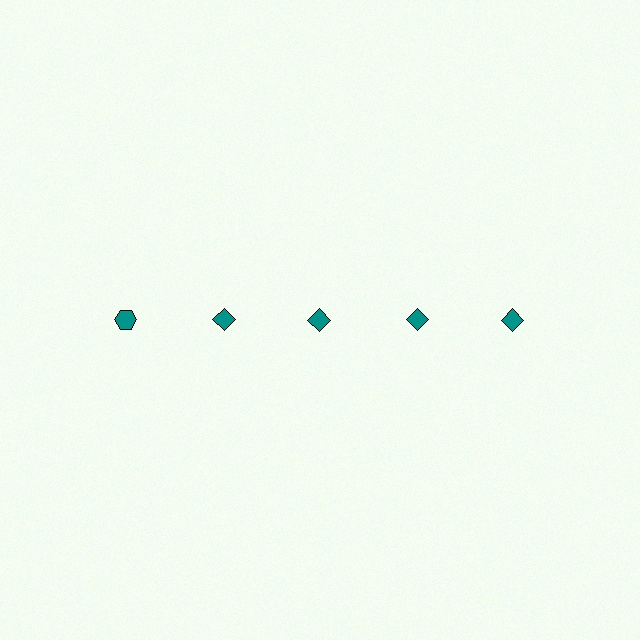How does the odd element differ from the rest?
It has a different shape: hexagon instead of diamond.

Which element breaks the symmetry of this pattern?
The teal hexagon in the top row, leftmost column breaks the symmetry. All other shapes are teal diamonds.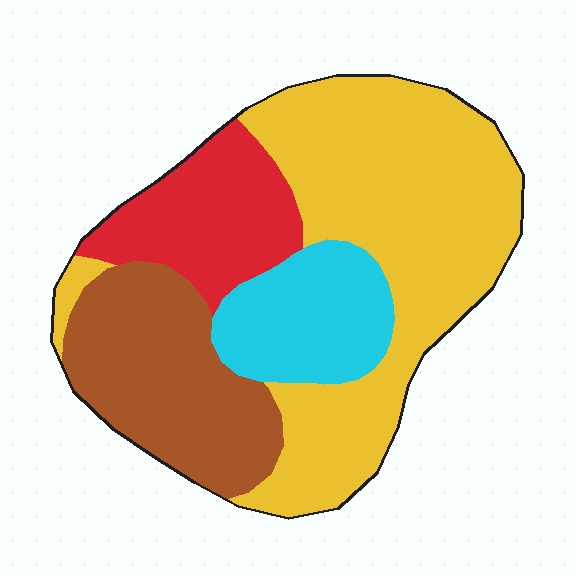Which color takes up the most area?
Yellow, at roughly 45%.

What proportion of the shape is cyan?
Cyan takes up about one eighth (1/8) of the shape.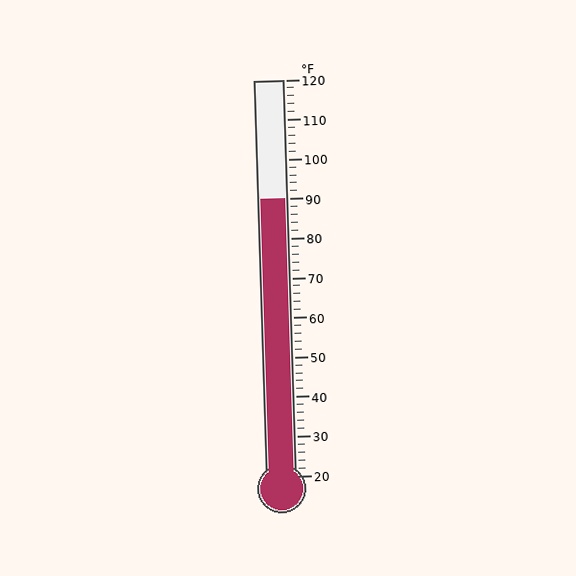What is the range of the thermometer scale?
The thermometer scale ranges from 20°F to 120°F.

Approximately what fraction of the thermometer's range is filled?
The thermometer is filled to approximately 70% of its range.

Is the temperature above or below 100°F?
The temperature is below 100°F.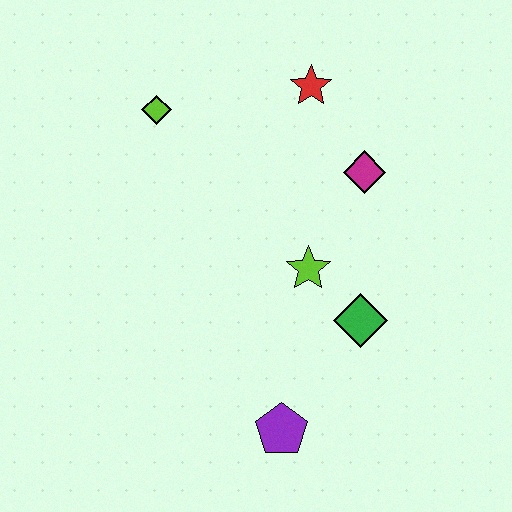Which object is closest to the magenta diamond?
The red star is closest to the magenta diamond.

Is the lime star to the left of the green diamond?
Yes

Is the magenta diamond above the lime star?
Yes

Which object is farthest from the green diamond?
The lime diamond is farthest from the green diamond.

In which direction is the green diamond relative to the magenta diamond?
The green diamond is below the magenta diamond.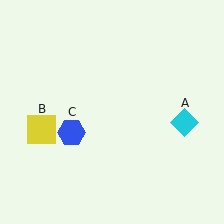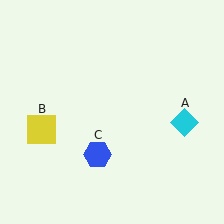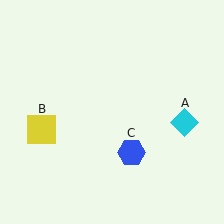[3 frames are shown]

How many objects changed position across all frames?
1 object changed position: blue hexagon (object C).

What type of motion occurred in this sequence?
The blue hexagon (object C) rotated counterclockwise around the center of the scene.